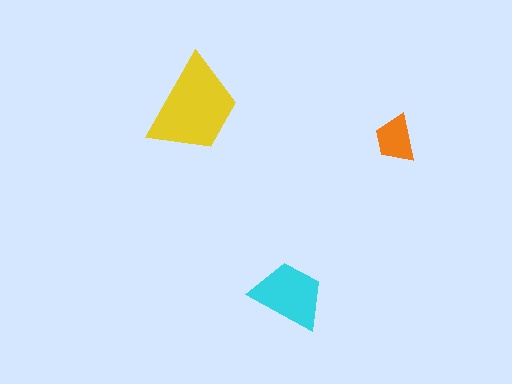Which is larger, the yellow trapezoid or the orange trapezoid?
The yellow one.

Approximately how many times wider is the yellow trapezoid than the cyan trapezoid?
About 1.5 times wider.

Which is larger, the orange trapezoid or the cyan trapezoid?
The cyan one.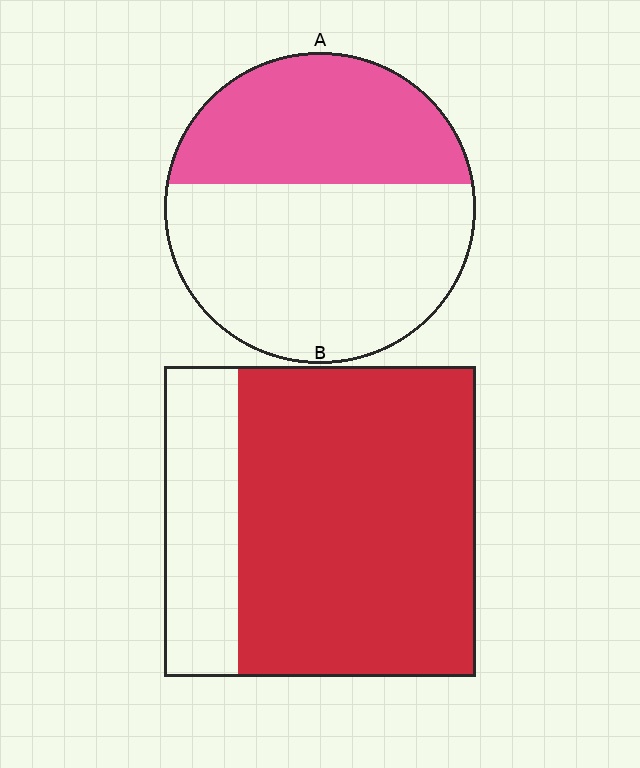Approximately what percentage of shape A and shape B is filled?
A is approximately 40% and B is approximately 75%.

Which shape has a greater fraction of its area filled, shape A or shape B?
Shape B.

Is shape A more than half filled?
No.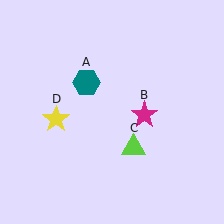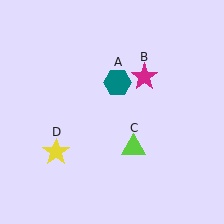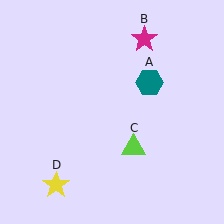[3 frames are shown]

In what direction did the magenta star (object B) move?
The magenta star (object B) moved up.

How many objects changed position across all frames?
3 objects changed position: teal hexagon (object A), magenta star (object B), yellow star (object D).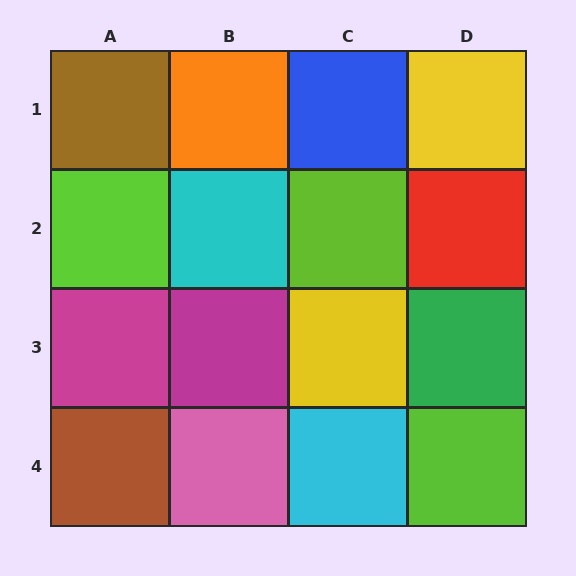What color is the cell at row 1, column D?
Yellow.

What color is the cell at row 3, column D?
Green.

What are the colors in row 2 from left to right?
Lime, cyan, lime, red.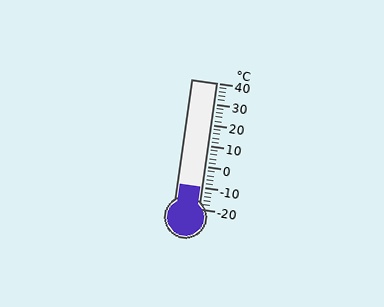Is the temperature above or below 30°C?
The temperature is below 30°C.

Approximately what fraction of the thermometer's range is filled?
The thermometer is filled to approximately 15% of its range.